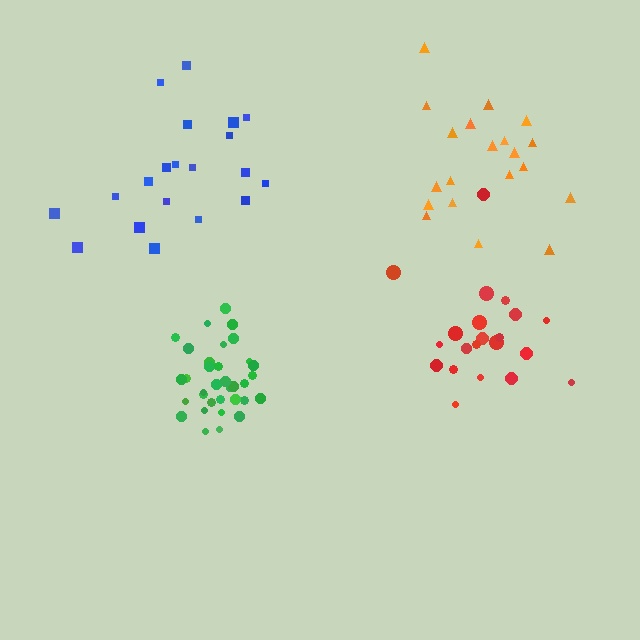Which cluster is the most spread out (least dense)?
Orange.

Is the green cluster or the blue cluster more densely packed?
Green.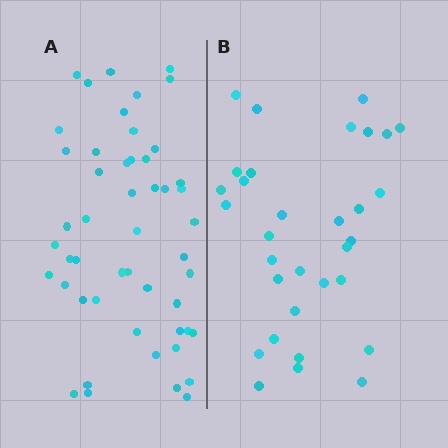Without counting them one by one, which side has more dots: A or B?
Region A (the left region) has more dots.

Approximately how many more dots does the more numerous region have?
Region A has approximately 20 more dots than region B.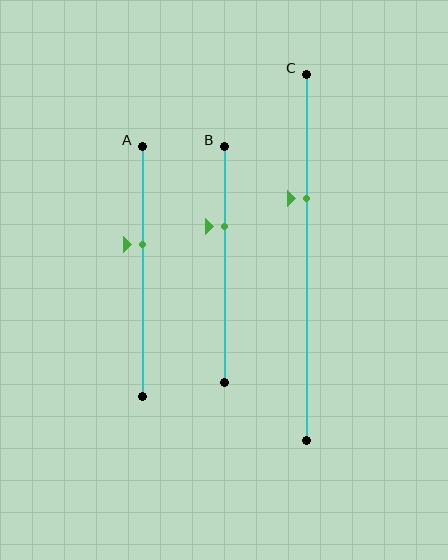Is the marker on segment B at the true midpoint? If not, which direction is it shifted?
No, the marker on segment B is shifted upward by about 16% of the segment length.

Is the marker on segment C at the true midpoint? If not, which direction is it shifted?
No, the marker on segment C is shifted upward by about 16% of the segment length.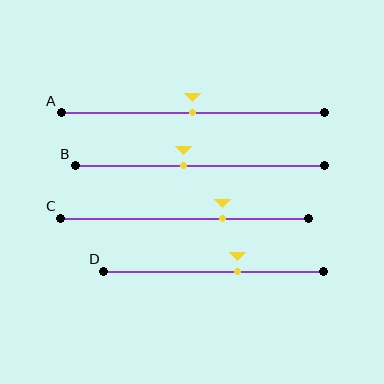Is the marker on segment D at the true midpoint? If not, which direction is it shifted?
No, the marker on segment D is shifted to the right by about 11% of the segment length.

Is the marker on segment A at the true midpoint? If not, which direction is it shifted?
Yes, the marker on segment A is at the true midpoint.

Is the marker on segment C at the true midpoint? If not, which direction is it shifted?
No, the marker on segment C is shifted to the right by about 15% of the segment length.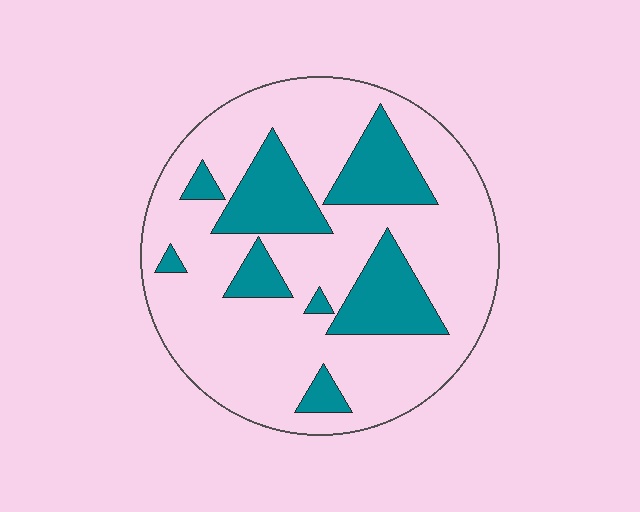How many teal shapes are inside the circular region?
8.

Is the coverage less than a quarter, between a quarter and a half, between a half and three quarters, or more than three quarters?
Less than a quarter.